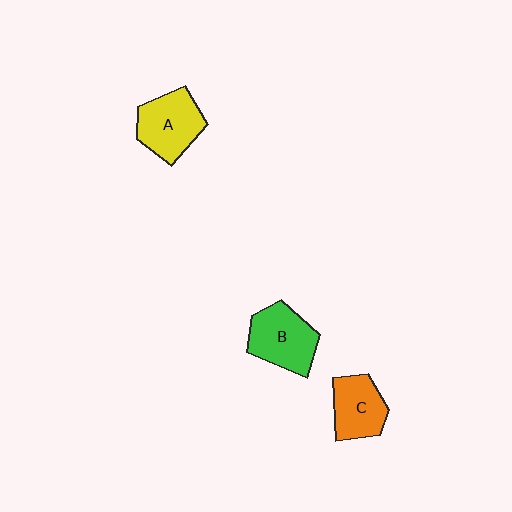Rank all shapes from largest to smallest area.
From largest to smallest: B (green), A (yellow), C (orange).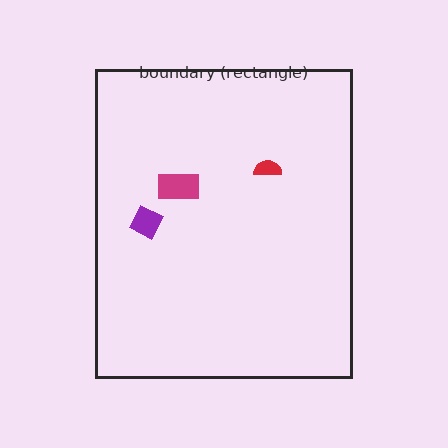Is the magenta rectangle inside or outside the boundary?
Inside.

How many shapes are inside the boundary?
3 inside, 0 outside.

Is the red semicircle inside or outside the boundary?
Inside.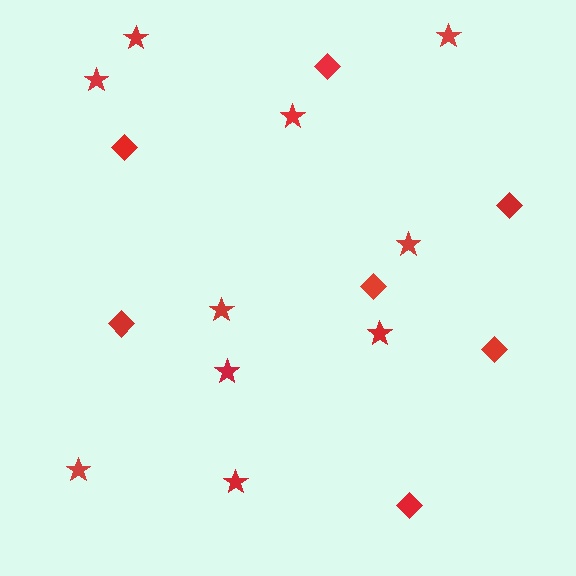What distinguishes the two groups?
There are 2 groups: one group of diamonds (7) and one group of stars (10).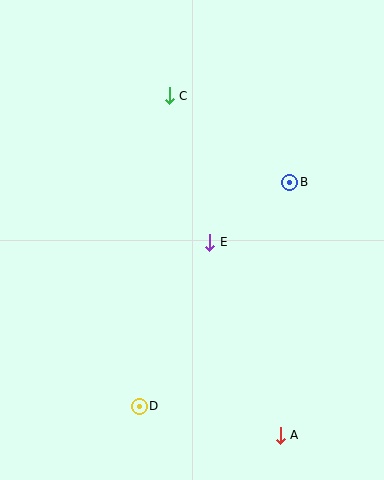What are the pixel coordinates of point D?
Point D is at (139, 406).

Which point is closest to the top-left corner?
Point C is closest to the top-left corner.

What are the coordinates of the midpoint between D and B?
The midpoint between D and B is at (214, 294).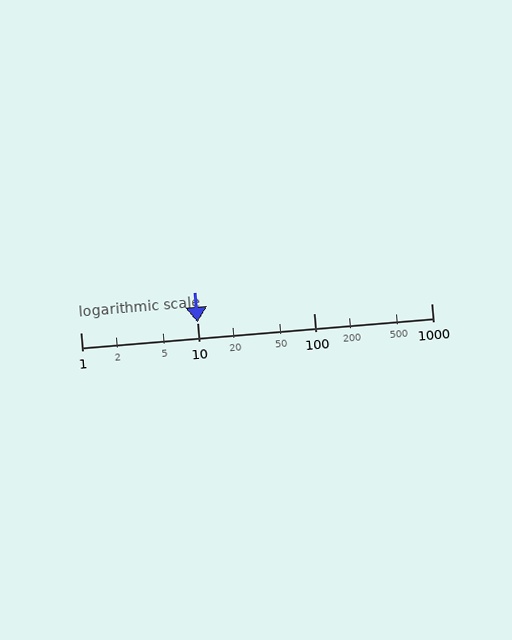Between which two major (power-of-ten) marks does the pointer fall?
The pointer is between 10 and 100.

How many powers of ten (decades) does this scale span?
The scale spans 3 decades, from 1 to 1000.